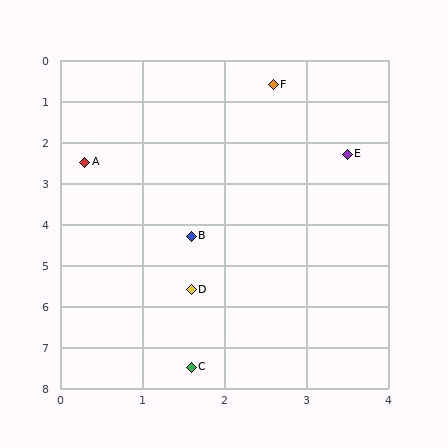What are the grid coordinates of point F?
Point F is at approximately (2.6, 0.6).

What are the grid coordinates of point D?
Point D is at approximately (1.6, 5.6).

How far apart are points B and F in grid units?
Points B and F are about 3.8 grid units apart.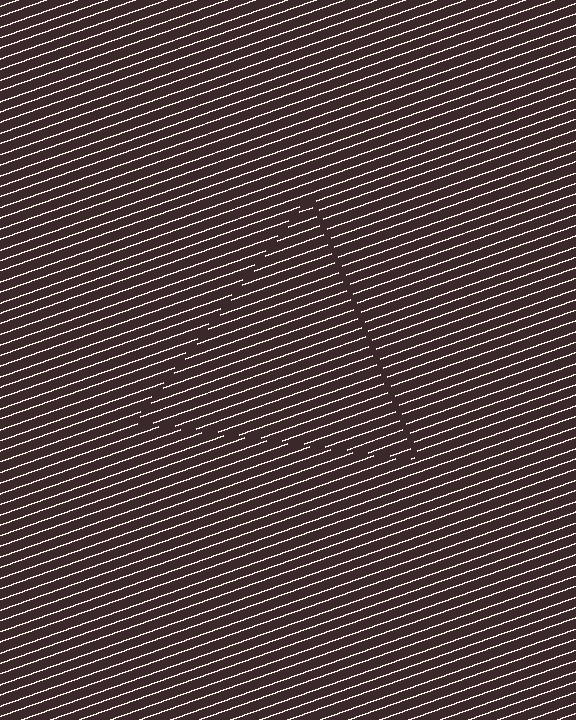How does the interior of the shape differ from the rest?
The interior of the shape contains the same grating, shifted by half a period — the contour is defined by the phase discontinuity where line-ends from the inner and outer gratings abut.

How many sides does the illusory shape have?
3 sides — the line-ends trace a triangle.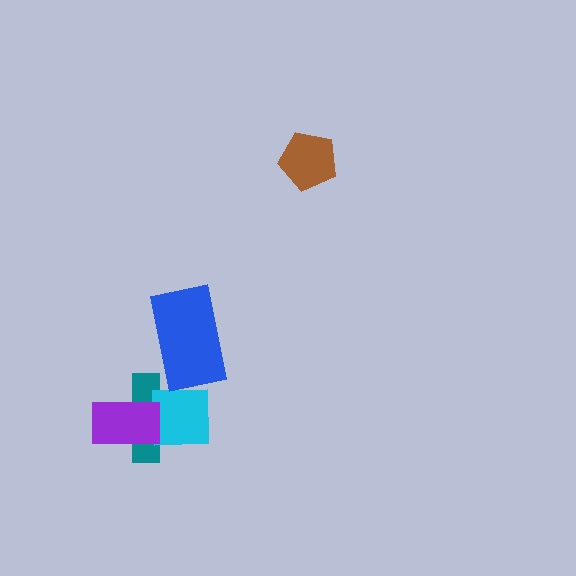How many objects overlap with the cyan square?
2 objects overlap with the cyan square.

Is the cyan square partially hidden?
Yes, it is partially covered by another shape.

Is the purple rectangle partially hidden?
No, no other shape covers it.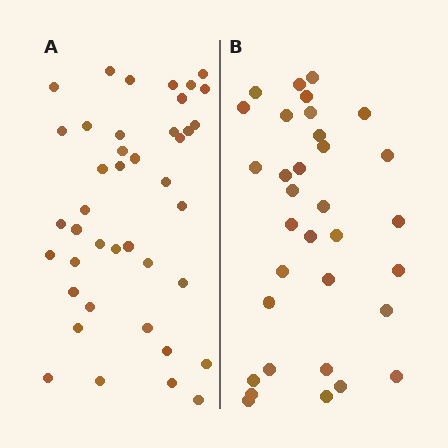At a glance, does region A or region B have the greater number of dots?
Region A (the left region) has more dots.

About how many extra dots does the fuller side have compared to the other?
Region A has roughly 8 or so more dots than region B.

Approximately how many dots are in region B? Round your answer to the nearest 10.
About 30 dots. (The exact count is 33, which rounds to 30.)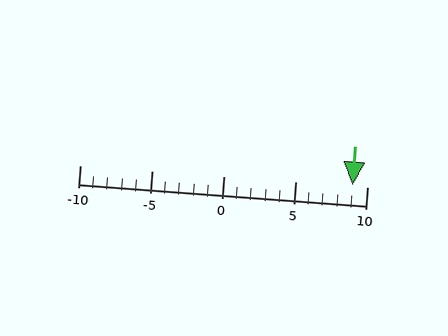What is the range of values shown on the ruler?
The ruler shows values from -10 to 10.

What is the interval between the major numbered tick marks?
The major tick marks are spaced 5 units apart.